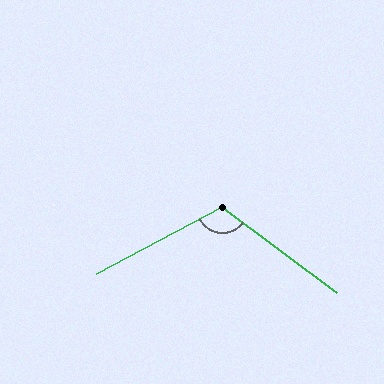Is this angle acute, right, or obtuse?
It is obtuse.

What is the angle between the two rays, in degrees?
Approximately 115 degrees.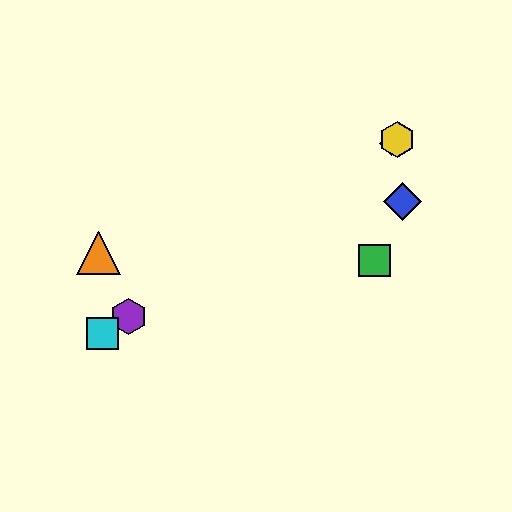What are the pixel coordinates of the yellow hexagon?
The yellow hexagon is at (397, 140).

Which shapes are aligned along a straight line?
The red diamond, the yellow hexagon, the purple hexagon, the cyan square are aligned along a straight line.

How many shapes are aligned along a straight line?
4 shapes (the red diamond, the yellow hexagon, the purple hexagon, the cyan square) are aligned along a straight line.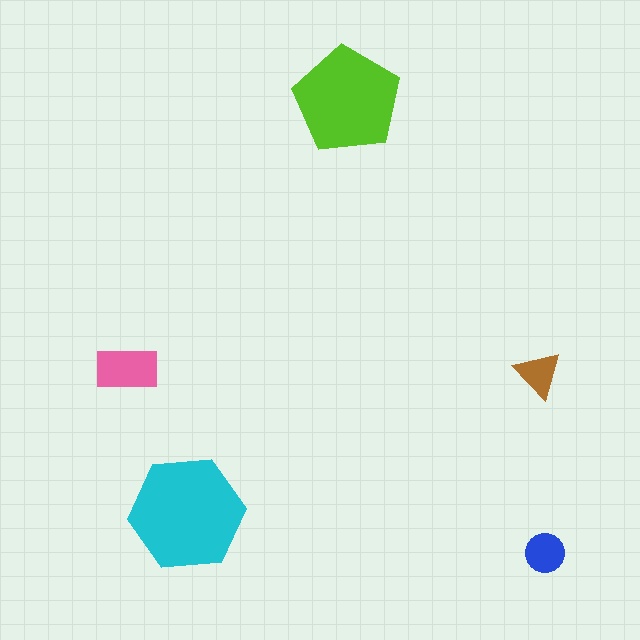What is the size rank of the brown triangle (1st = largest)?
5th.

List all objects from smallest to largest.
The brown triangle, the blue circle, the pink rectangle, the lime pentagon, the cyan hexagon.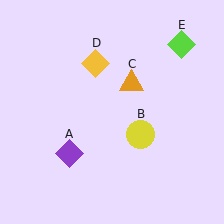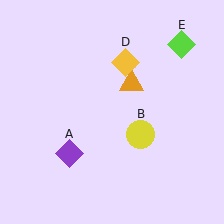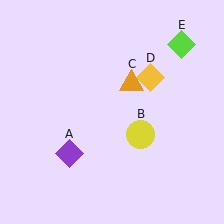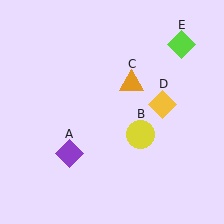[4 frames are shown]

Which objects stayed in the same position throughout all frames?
Purple diamond (object A) and yellow circle (object B) and orange triangle (object C) and lime diamond (object E) remained stationary.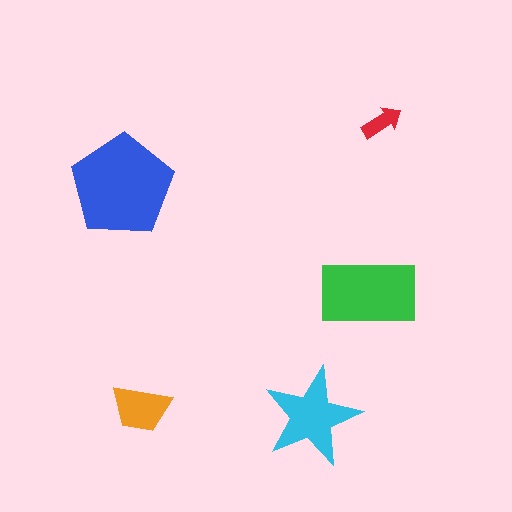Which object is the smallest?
The red arrow.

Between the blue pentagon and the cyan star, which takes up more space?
The blue pentagon.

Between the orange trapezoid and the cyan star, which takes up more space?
The cyan star.